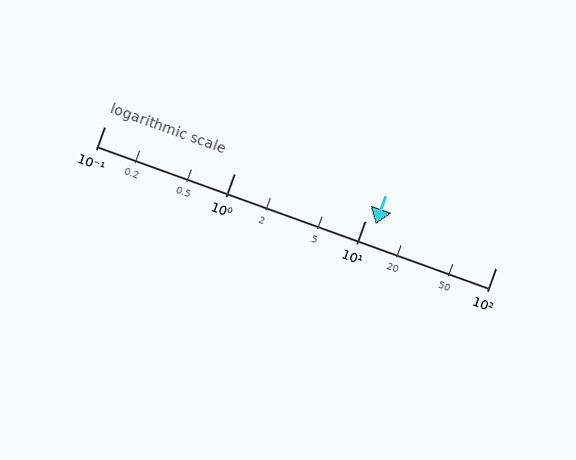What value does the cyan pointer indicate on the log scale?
The pointer indicates approximately 12.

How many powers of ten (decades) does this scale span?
The scale spans 3 decades, from 0.1 to 100.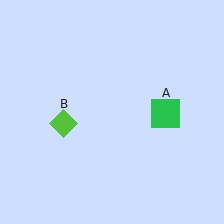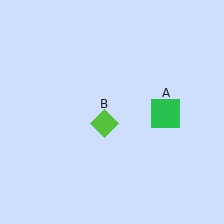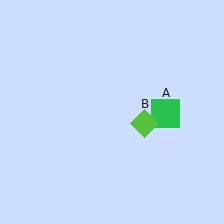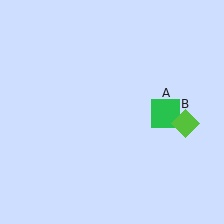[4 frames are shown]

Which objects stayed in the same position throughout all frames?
Green square (object A) remained stationary.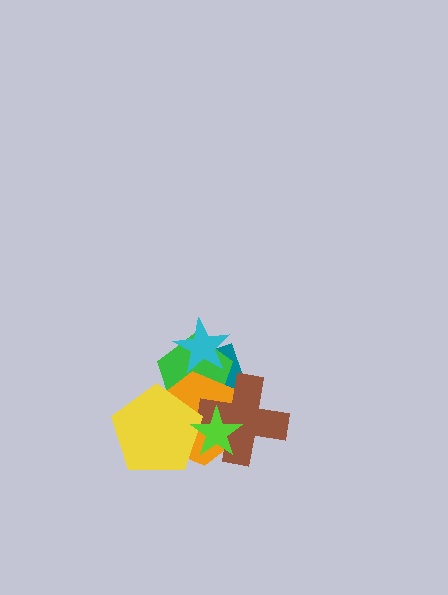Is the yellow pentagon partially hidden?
Yes, it is partially covered by another shape.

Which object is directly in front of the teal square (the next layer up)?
The green pentagon is directly in front of the teal square.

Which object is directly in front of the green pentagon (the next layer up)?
The cyan star is directly in front of the green pentagon.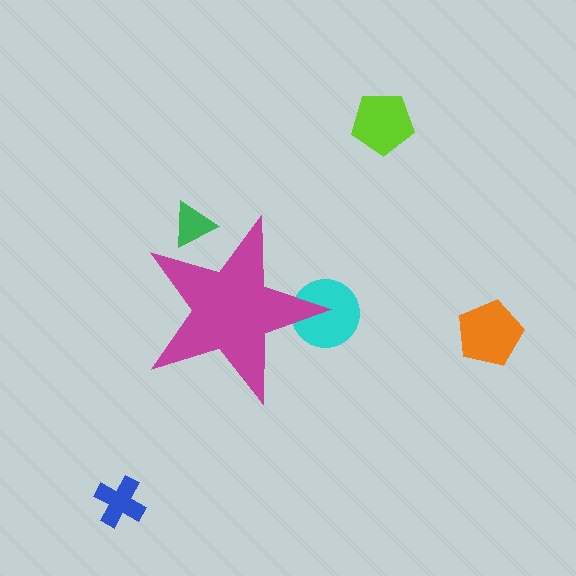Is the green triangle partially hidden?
Yes, the green triangle is partially hidden behind the magenta star.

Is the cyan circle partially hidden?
Yes, the cyan circle is partially hidden behind the magenta star.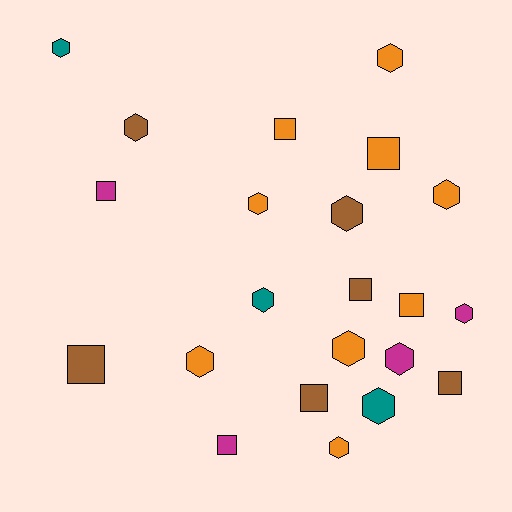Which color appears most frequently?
Orange, with 9 objects.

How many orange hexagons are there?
There are 6 orange hexagons.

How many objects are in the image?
There are 22 objects.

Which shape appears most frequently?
Hexagon, with 13 objects.